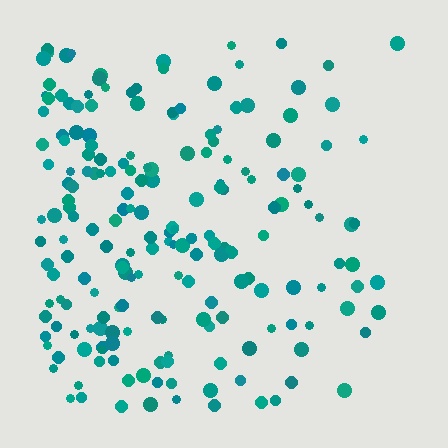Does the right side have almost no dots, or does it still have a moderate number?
Still a moderate number, just noticeably fewer than the left.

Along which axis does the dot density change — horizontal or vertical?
Horizontal.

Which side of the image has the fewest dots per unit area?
The right.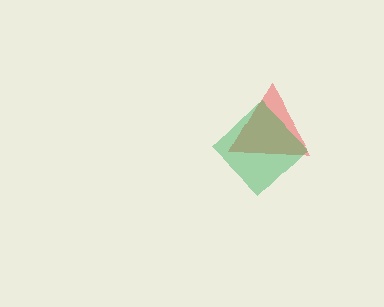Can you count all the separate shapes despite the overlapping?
Yes, there are 2 separate shapes.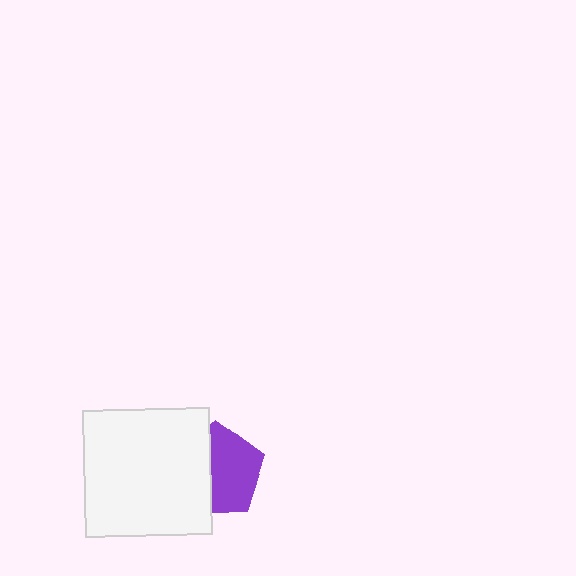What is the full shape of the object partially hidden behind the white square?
The partially hidden object is a purple pentagon.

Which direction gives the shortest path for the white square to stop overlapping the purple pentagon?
Moving left gives the shortest separation.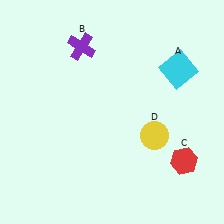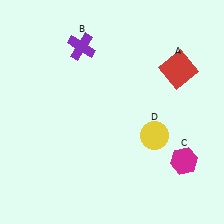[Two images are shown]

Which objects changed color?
A changed from cyan to red. C changed from red to magenta.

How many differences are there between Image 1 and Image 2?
There are 2 differences between the two images.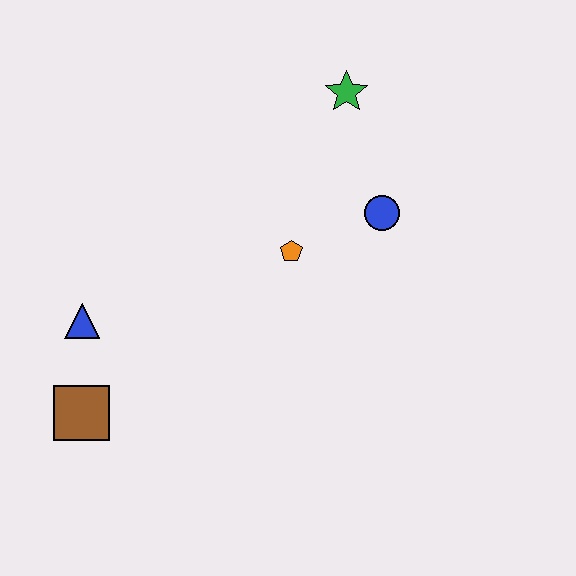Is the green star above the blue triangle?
Yes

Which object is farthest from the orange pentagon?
The brown square is farthest from the orange pentagon.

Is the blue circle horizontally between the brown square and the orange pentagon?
No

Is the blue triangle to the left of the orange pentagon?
Yes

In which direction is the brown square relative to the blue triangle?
The brown square is below the blue triangle.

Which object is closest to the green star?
The blue circle is closest to the green star.